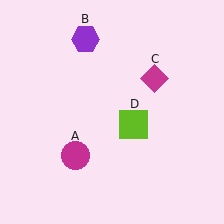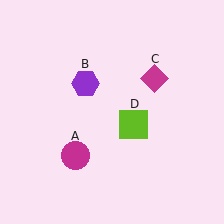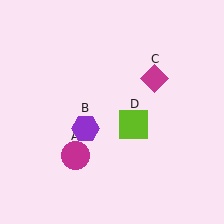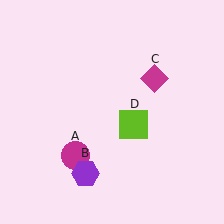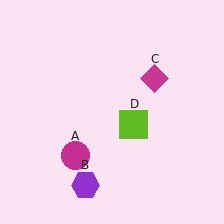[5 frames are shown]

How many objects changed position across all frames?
1 object changed position: purple hexagon (object B).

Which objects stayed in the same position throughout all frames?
Magenta circle (object A) and magenta diamond (object C) and lime square (object D) remained stationary.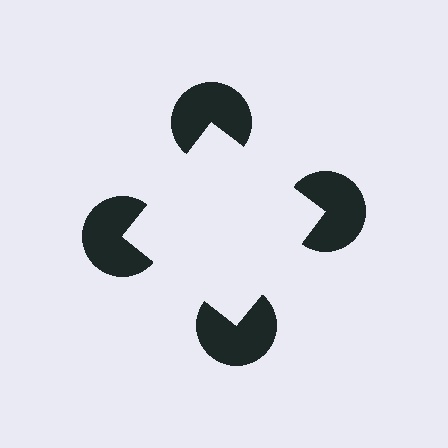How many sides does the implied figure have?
4 sides.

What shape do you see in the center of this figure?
An illusory square — its edges are inferred from the aligned wedge cuts in the pac-man discs, not physically drawn.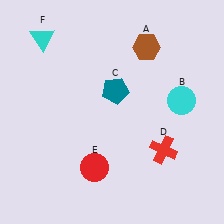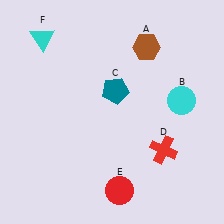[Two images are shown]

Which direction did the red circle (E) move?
The red circle (E) moved right.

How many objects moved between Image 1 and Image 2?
1 object moved between the two images.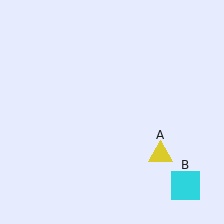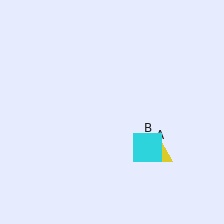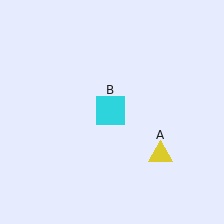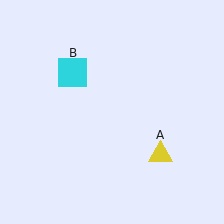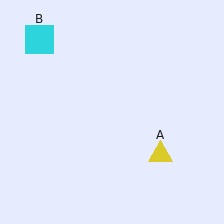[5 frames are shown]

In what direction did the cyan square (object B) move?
The cyan square (object B) moved up and to the left.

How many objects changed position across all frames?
1 object changed position: cyan square (object B).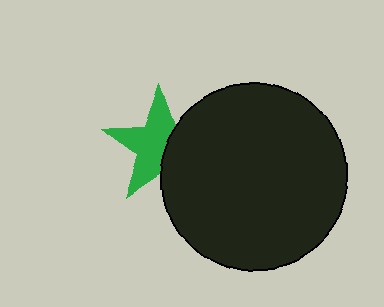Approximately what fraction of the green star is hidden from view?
Roughly 39% of the green star is hidden behind the black circle.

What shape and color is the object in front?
The object in front is a black circle.